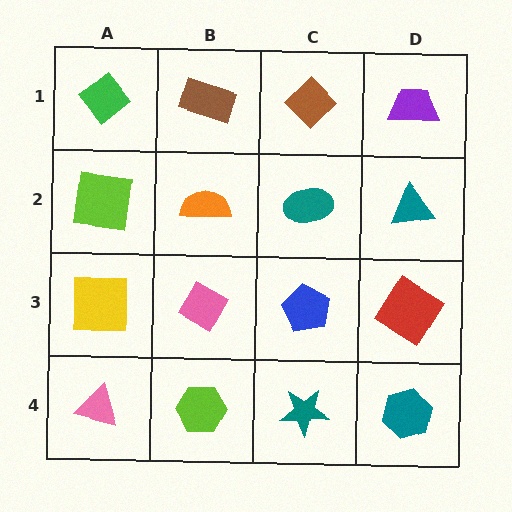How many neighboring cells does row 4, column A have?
2.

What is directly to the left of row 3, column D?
A blue pentagon.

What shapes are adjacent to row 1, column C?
A teal ellipse (row 2, column C), a brown rectangle (row 1, column B), a purple trapezoid (row 1, column D).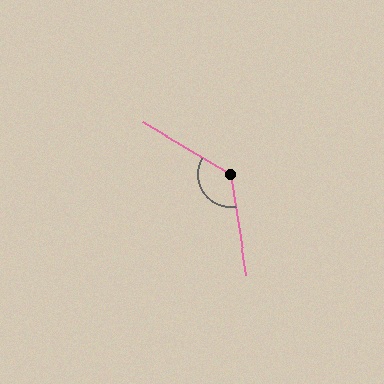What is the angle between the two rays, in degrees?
Approximately 130 degrees.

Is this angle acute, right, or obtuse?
It is obtuse.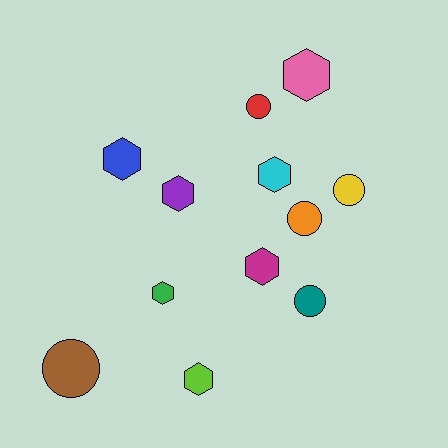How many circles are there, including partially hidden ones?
There are 5 circles.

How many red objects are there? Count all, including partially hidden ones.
There is 1 red object.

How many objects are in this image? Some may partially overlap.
There are 12 objects.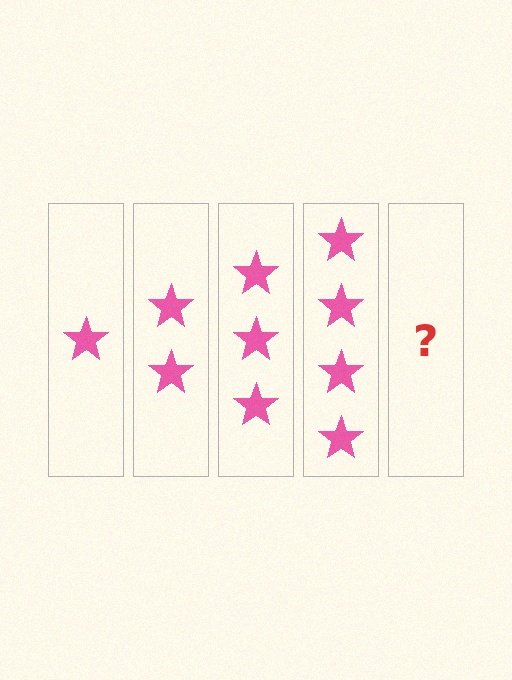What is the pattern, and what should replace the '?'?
The pattern is that each step adds one more star. The '?' should be 5 stars.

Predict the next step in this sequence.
The next step is 5 stars.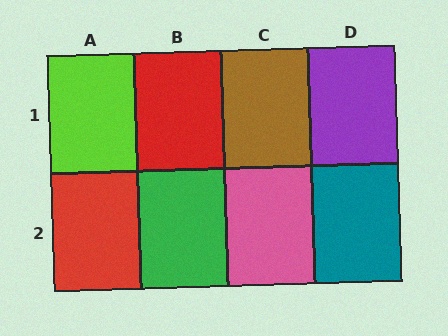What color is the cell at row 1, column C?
Brown.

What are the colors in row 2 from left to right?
Red, green, pink, teal.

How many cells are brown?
1 cell is brown.